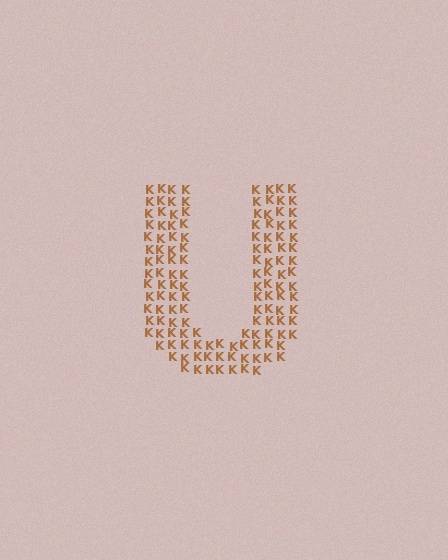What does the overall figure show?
The overall figure shows the letter U.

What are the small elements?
The small elements are letter K's.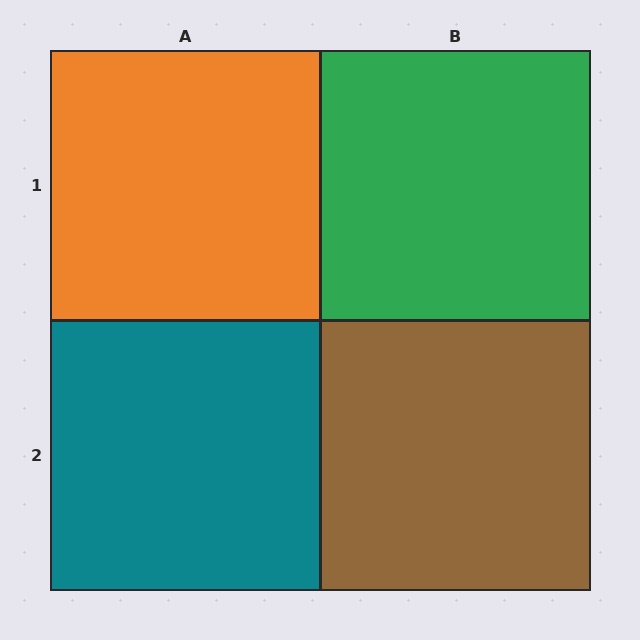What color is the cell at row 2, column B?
Brown.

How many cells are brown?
1 cell is brown.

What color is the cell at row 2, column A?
Teal.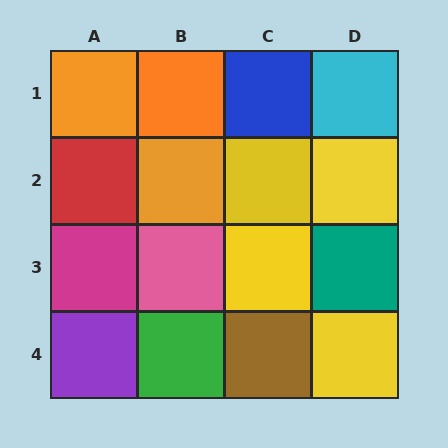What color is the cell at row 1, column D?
Cyan.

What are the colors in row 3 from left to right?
Magenta, pink, yellow, teal.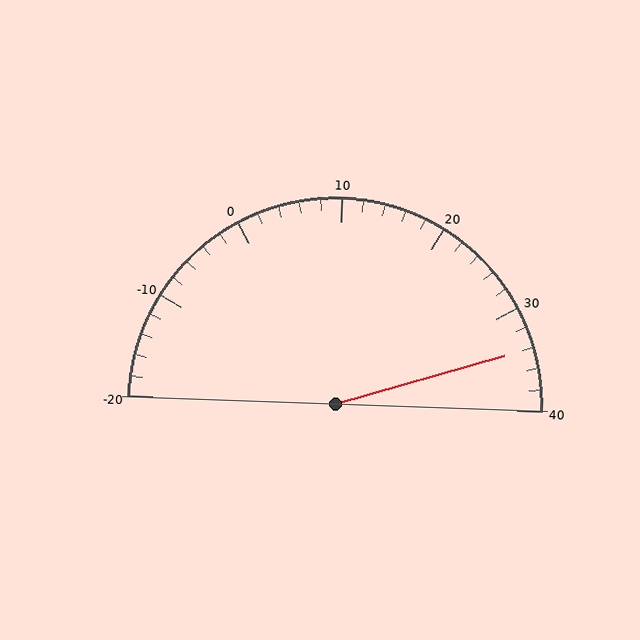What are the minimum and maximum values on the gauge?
The gauge ranges from -20 to 40.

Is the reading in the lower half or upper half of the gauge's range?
The reading is in the upper half of the range (-20 to 40).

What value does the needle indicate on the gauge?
The needle indicates approximately 34.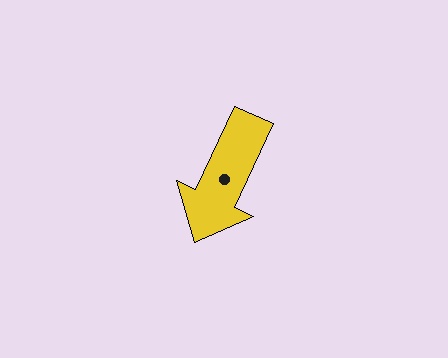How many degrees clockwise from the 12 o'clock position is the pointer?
Approximately 205 degrees.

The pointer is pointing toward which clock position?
Roughly 7 o'clock.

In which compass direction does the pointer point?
Southwest.